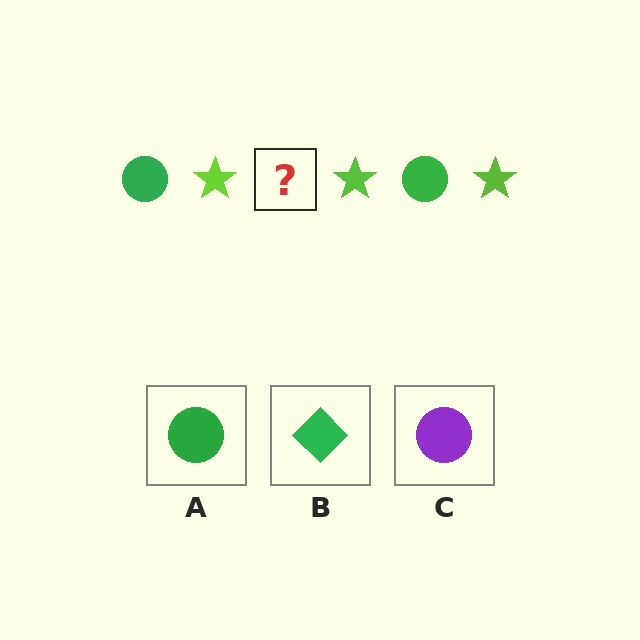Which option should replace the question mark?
Option A.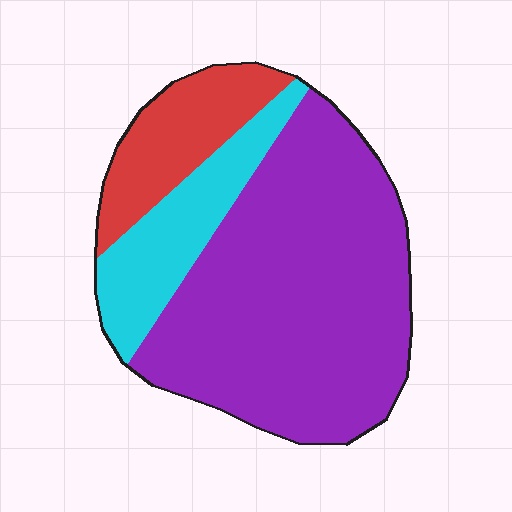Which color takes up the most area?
Purple, at roughly 65%.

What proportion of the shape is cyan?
Cyan covers 18% of the shape.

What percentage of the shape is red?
Red covers around 15% of the shape.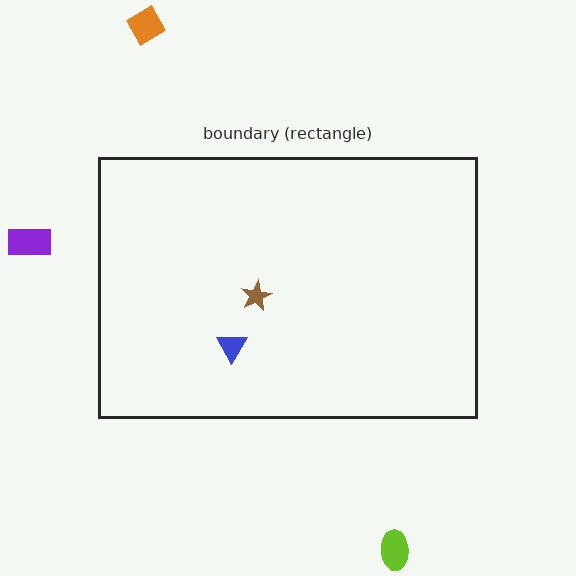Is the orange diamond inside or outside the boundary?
Outside.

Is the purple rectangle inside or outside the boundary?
Outside.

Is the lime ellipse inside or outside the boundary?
Outside.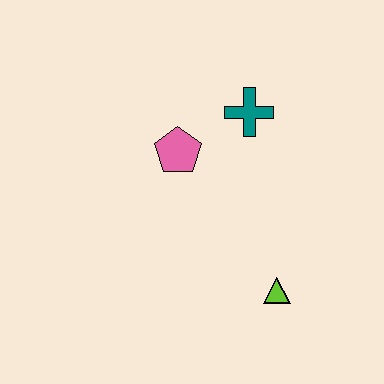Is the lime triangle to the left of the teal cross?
No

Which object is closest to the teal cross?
The pink pentagon is closest to the teal cross.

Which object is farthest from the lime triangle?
The teal cross is farthest from the lime triangle.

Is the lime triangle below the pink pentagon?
Yes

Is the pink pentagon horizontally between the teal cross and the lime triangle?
No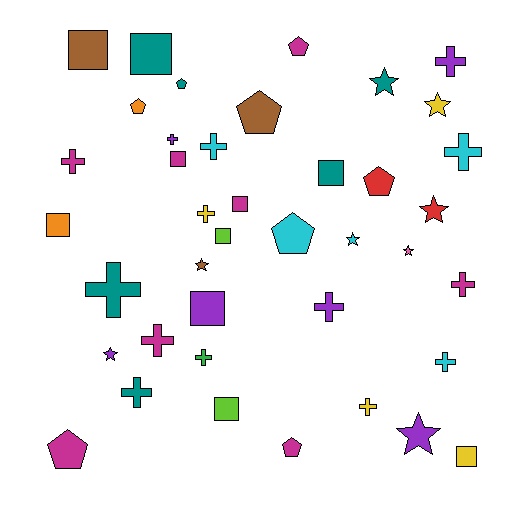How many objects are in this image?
There are 40 objects.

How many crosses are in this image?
There are 14 crosses.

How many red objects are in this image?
There are 2 red objects.